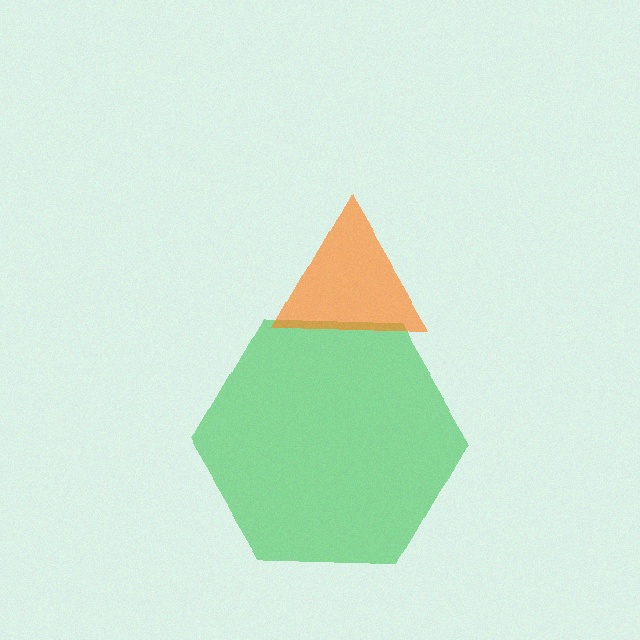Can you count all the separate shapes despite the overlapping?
Yes, there are 2 separate shapes.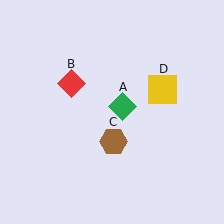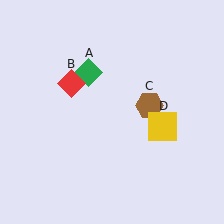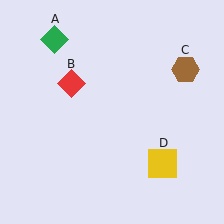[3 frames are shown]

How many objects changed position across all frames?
3 objects changed position: green diamond (object A), brown hexagon (object C), yellow square (object D).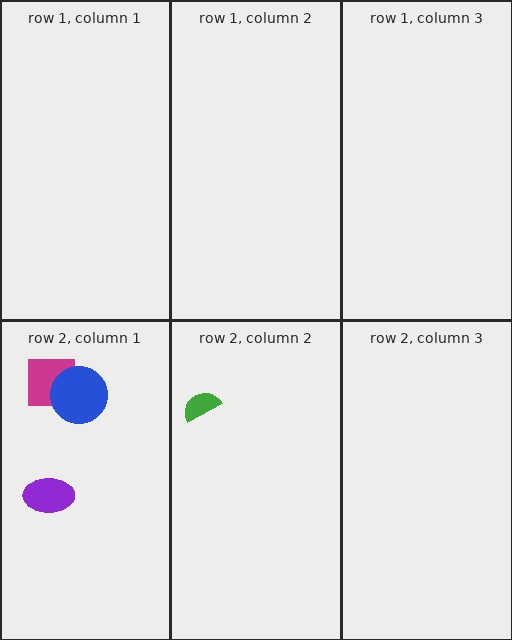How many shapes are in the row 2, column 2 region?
1.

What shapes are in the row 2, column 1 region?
The magenta square, the purple ellipse, the blue circle.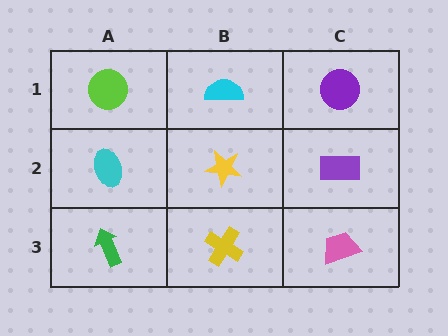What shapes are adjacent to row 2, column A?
A lime circle (row 1, column A), a green arrow (row 3, column A), a yellow star (row 2, column B).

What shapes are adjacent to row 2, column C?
A purple circle (row 1, column C), a pink trapezoid (row 3, column C), a yellow star (row 2, column B).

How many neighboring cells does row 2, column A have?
3.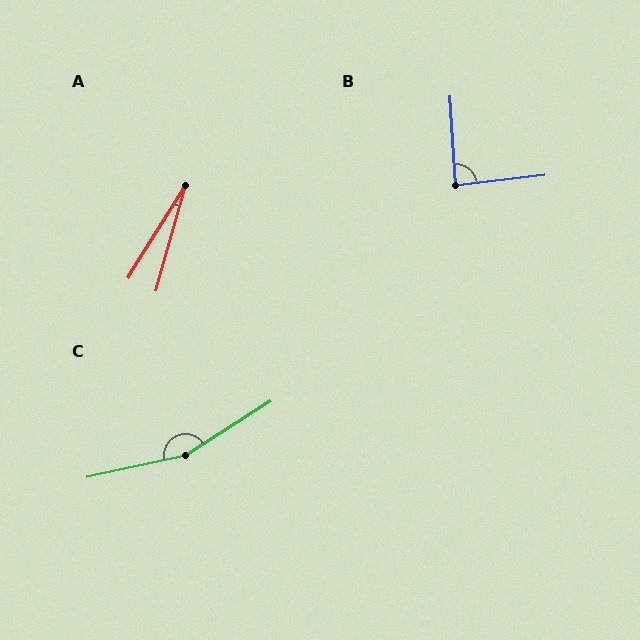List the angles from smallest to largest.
A (16°), B (87°), C (160°).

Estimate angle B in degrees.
Approximately 87 degrees.